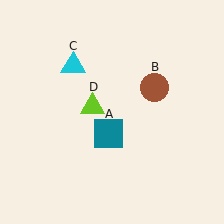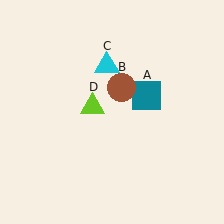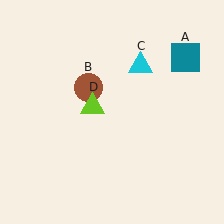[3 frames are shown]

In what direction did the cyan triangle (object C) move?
The cyan triangle (object C) moved right.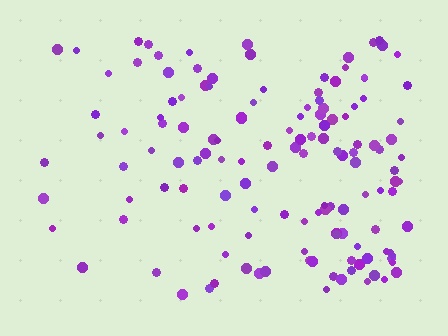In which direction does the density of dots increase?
From left to right, with the right side densest.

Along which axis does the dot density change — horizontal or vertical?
Horizontal.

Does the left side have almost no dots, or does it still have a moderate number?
Still a moderate number, just noticeably fewer than the right.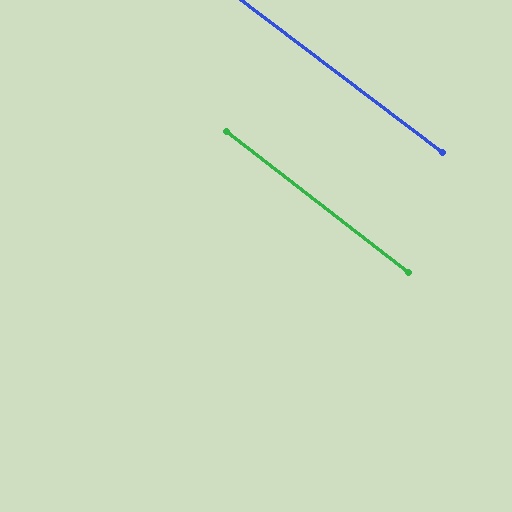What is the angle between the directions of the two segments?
Approximately 1 degree.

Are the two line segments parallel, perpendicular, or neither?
Parallel — their directions differ by only 0.7°.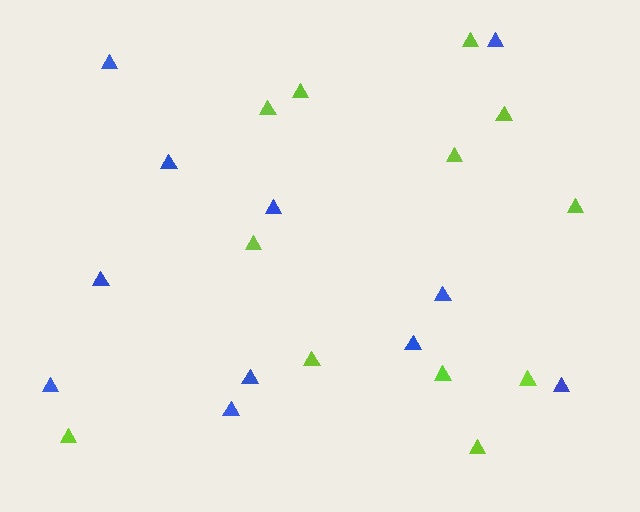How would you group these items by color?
There are 2 groups: one group of lime triangles (12) and one group of blue triangles (11).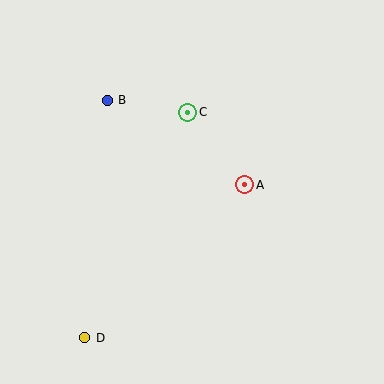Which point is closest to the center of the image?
Point A at (245, 185) is closest to the center.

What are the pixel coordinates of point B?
Point B is at (107, 100).